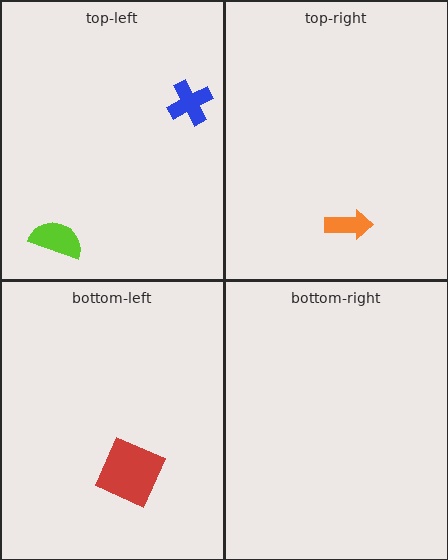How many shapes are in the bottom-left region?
1.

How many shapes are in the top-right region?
1.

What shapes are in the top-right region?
The orange arrow.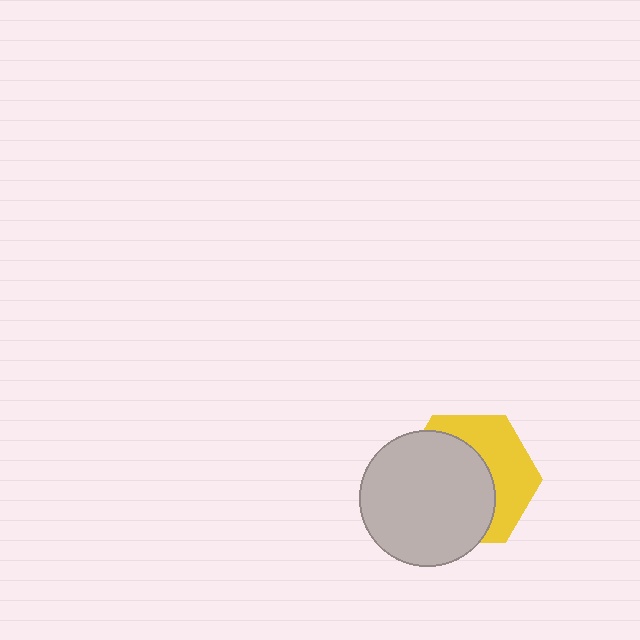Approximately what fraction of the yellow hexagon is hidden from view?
Roughly 59% of the yellow hexagon is hidden behind the light gray circle.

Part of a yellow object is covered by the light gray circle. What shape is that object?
It is a hexagon.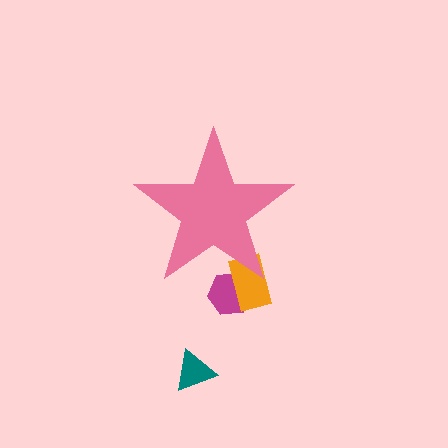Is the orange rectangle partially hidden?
Yes, the orange rectangle is partially hidden behind the pink star.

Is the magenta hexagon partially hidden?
Yes, the magenta hexagon is partially hidden behind the pink star.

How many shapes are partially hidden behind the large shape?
2 shapes are partially hidden.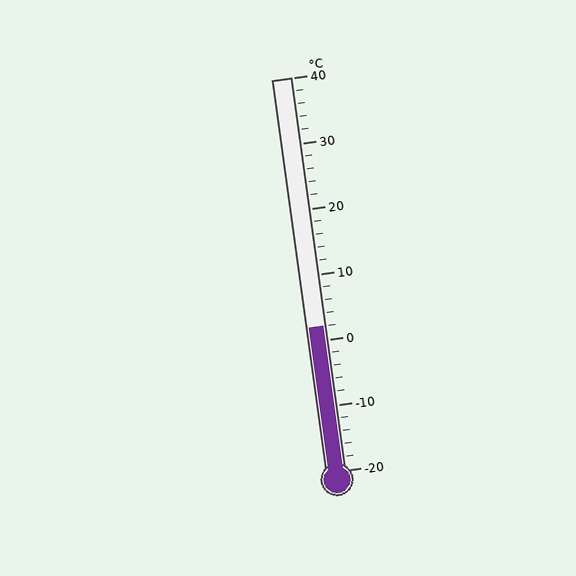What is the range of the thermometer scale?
The thermometer scale ranges from -20°C to 40°C.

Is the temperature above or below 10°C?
The temperature is below 10°C.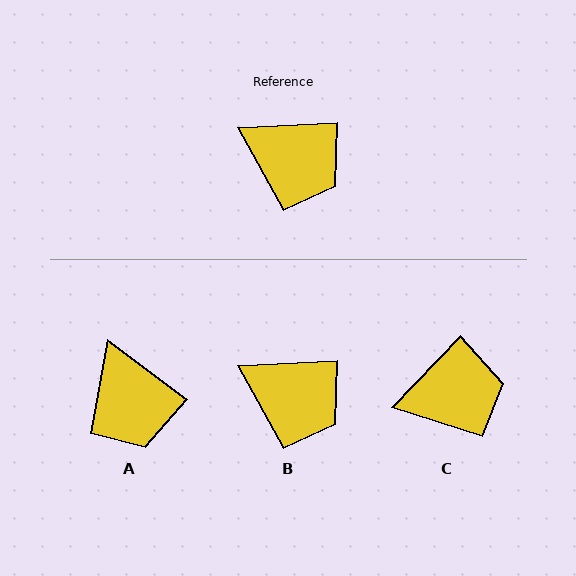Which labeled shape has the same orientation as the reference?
B.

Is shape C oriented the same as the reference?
No, it is off by about 43 degrees.